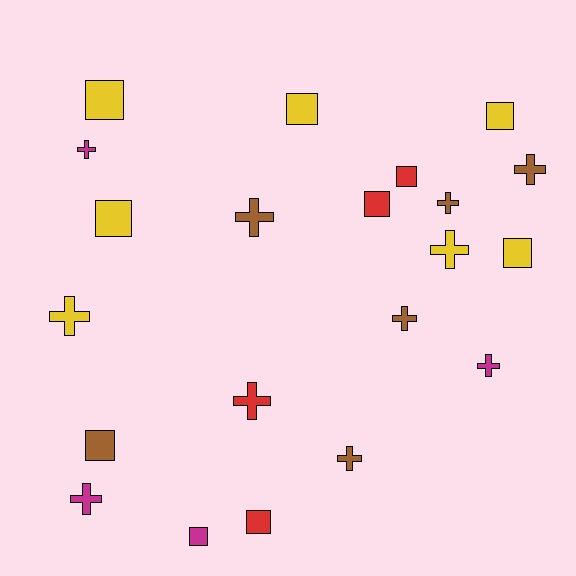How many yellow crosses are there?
There are 2 yellow crosses.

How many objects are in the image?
There are 21 objects.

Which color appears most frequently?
Yellow, with 7 objects.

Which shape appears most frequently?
Cross, with 11 objects.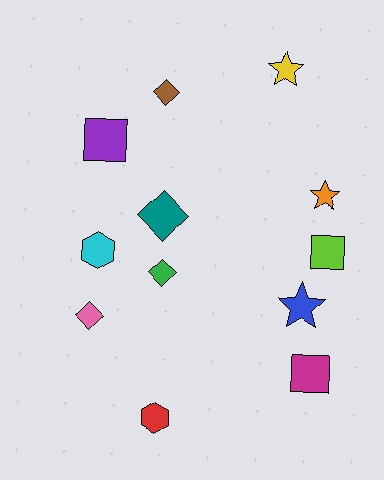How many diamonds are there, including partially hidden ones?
There are 4 diamonds.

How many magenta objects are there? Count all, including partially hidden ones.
There is 1 magenta object.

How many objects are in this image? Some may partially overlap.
There are 12 objects.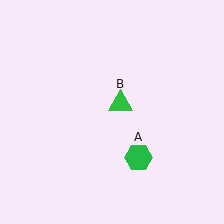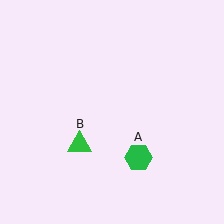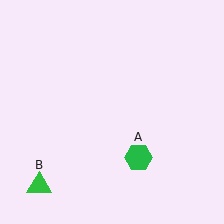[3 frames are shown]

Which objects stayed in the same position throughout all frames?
Green hexagon (object A) remained stationary.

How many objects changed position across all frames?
1 object changed position: green triangle (object B).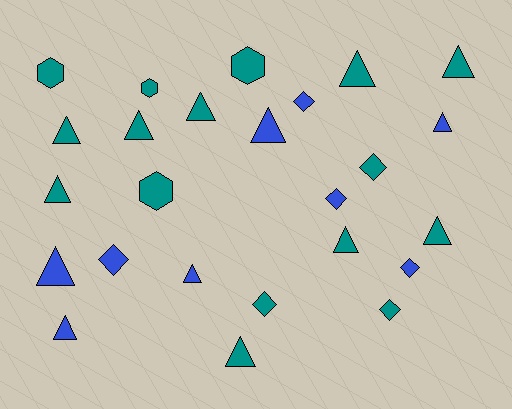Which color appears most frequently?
Teal, with 16 objects.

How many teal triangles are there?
There are 9 teal triangles.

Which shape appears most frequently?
Triangle, with 14 objects.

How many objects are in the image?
There are 25 objects.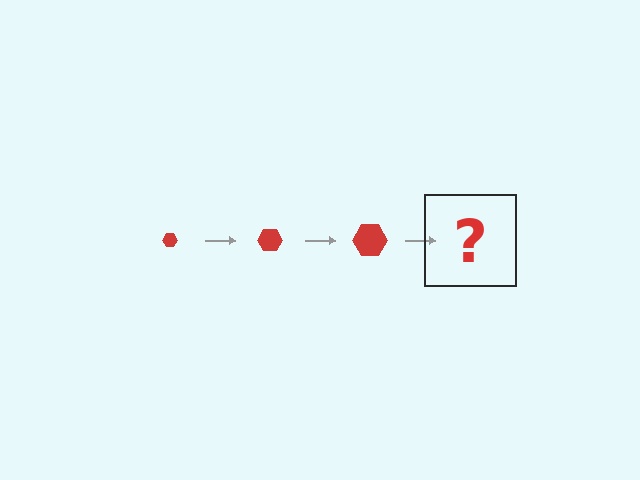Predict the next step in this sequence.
The next step is a red hexagon, larger than the previous one.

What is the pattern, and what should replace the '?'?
The pattern is that the hexagon gets progressively larger each step. The '?' should be a red hexagon, larger than the previous one.